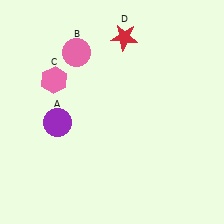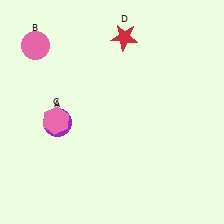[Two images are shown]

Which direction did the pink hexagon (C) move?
The pink hexagon (C) moved down.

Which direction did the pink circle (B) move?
The pink circle (B) moved left.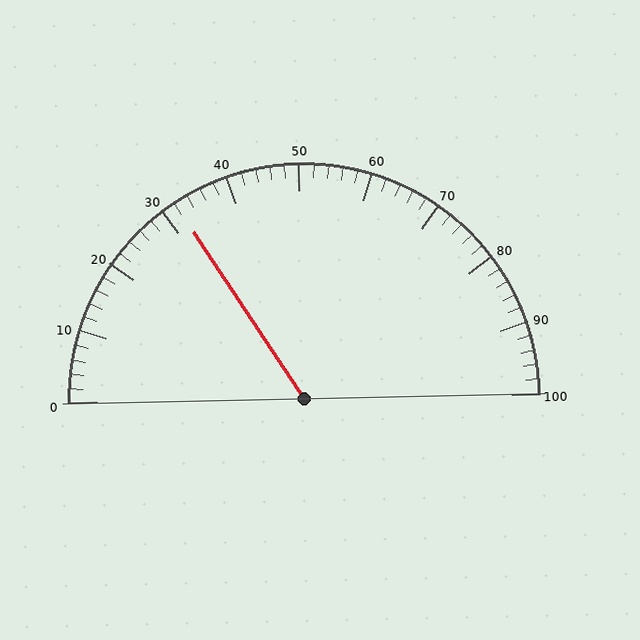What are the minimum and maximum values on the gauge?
The gauge ranges from 0 to 100.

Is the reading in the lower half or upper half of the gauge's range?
The reading is in the lower half of the range (0 to 100).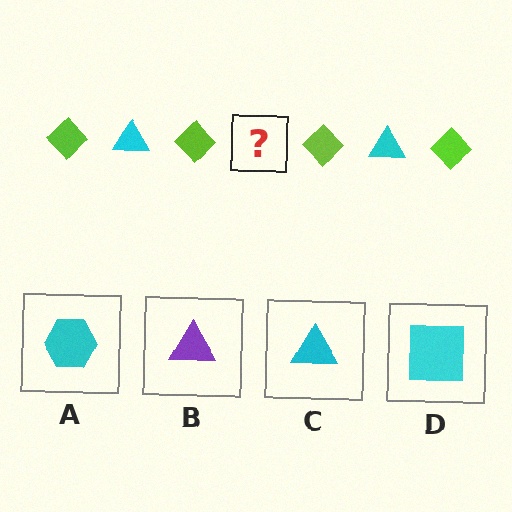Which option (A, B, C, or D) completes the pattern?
C.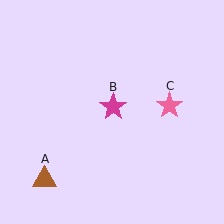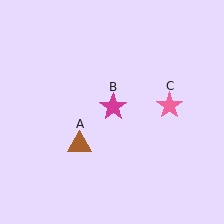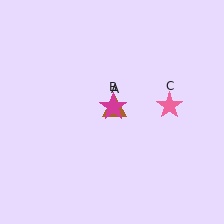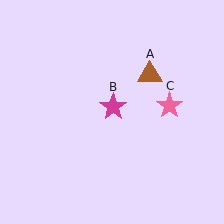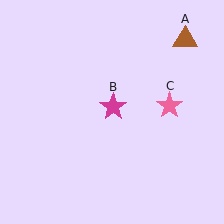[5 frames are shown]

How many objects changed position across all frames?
1 object changed position: brown triangle (object A).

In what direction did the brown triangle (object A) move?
The brown triangle (object A) moved up and to the right.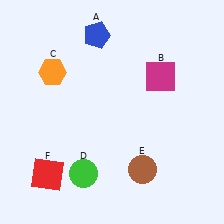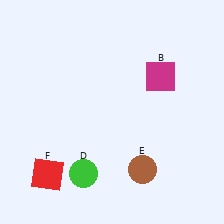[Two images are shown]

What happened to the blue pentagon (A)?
The blue pentagon (A) was removed in Image 2. It was in the top-left area of Image 1.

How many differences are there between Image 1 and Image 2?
There are 2 differences between the two images.